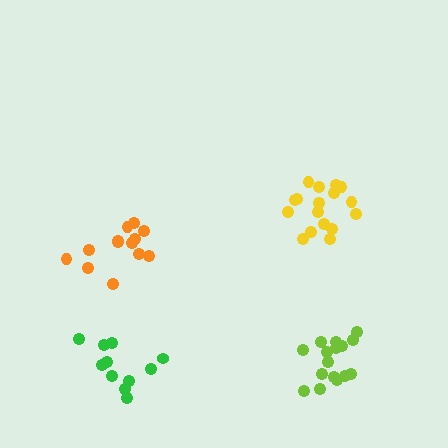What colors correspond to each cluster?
The clusters are colored: orange, green, yellow, lime.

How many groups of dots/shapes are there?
There are 4 groups.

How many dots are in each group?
Group 1: 13 dots, Group 2: 11 dots, Group 3: 17 dots, Group 4: 16 dots (57 total).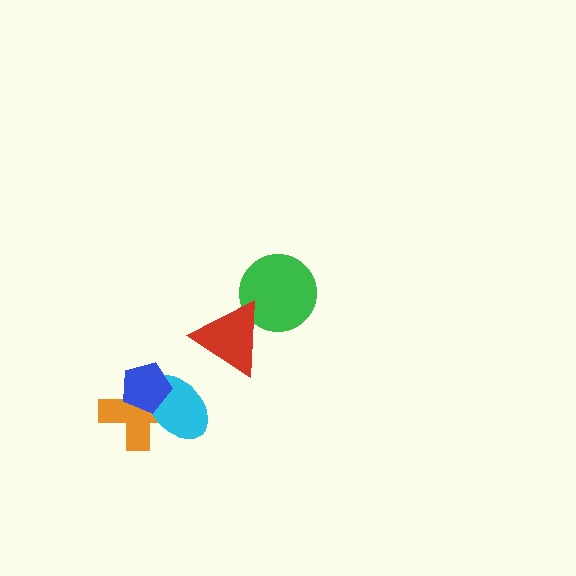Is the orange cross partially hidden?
Yes, it is partially covered by another shape.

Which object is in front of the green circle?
The red triangle is in front of the green circle.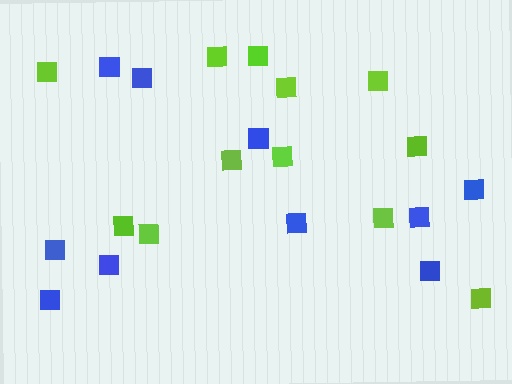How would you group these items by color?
There are 2 groups: one group of blue squares (10) and one group of lime squares (12).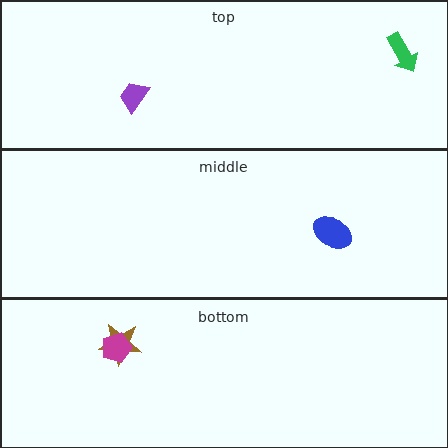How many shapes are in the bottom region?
2.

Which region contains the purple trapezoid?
The top region.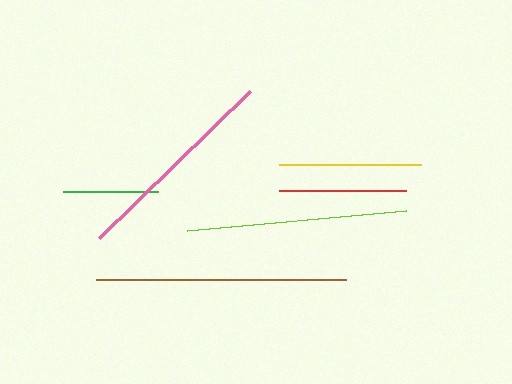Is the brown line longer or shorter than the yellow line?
The brown line is longer than the yellow line.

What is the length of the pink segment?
The pink segment is approximately 210 pixels long.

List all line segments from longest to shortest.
From longest to shortest: brown, lime, pink, yellow, red, green.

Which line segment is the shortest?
The green line is the shortest at approximately 95 pixels.